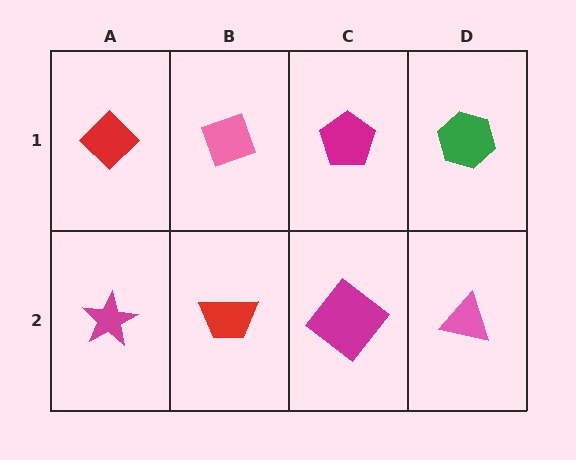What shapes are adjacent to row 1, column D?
A pink triangle (row 2, column D), a magenta pentagon (row 1, column C).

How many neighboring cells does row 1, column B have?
3.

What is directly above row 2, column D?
A green hexagon.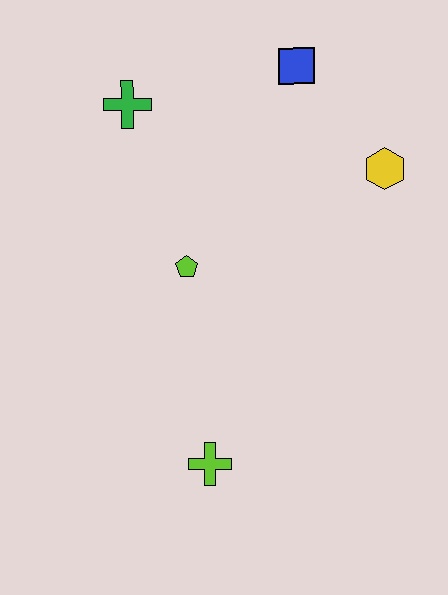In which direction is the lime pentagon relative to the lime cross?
The lime pentagon is above the lime cross.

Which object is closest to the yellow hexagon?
The blue square is closest to the yellow hexagon.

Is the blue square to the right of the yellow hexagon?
No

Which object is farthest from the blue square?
The lime cross is farthest from the blue square.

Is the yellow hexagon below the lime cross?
No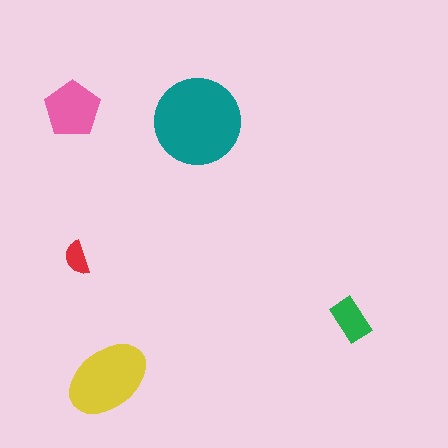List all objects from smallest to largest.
The red semicircle, the green rectangle, the pink pentagon, the yellow ellipse, the teal circle.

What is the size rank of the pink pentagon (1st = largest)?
3rd.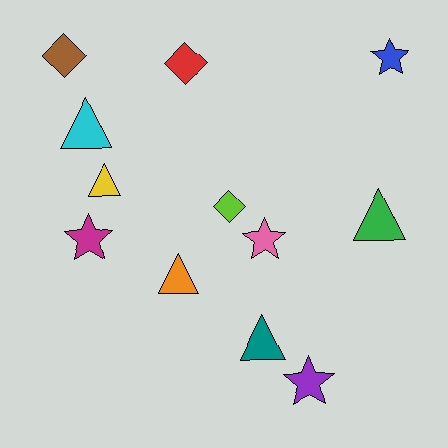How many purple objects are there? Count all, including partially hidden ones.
There is 1 purple object.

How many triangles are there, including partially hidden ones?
There are 5 triangles.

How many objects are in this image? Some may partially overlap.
There are 12 objects.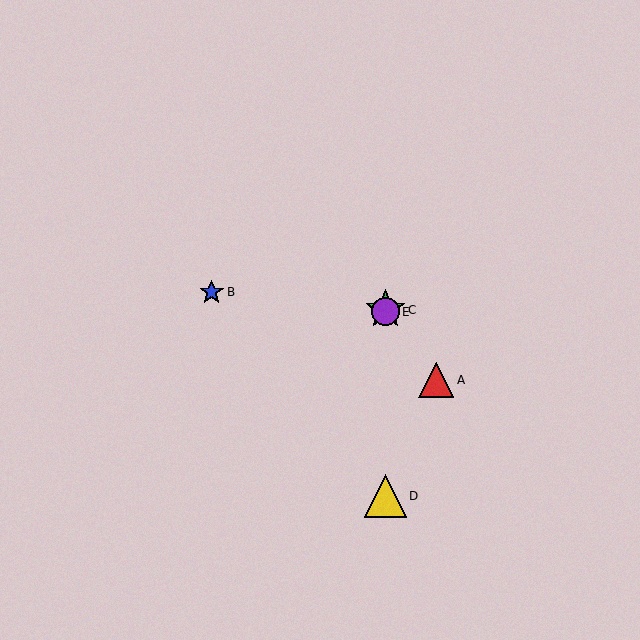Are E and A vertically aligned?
No, E is at x≈385 and A is at x≈436.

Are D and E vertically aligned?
Yes, both are at x≈385.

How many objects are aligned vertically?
3 objects (C, D, E) are aligned vertically.